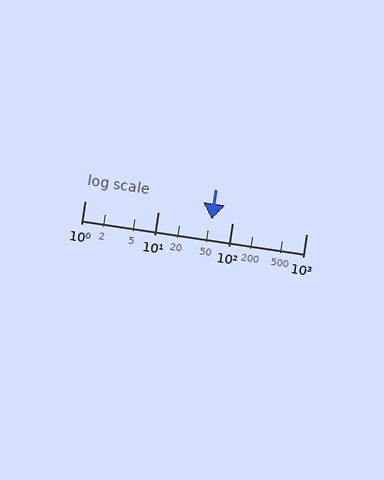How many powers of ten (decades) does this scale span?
The scale spans 3 decades, from 1 to 1000.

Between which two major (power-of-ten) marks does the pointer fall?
The pointer is between 10 and 100.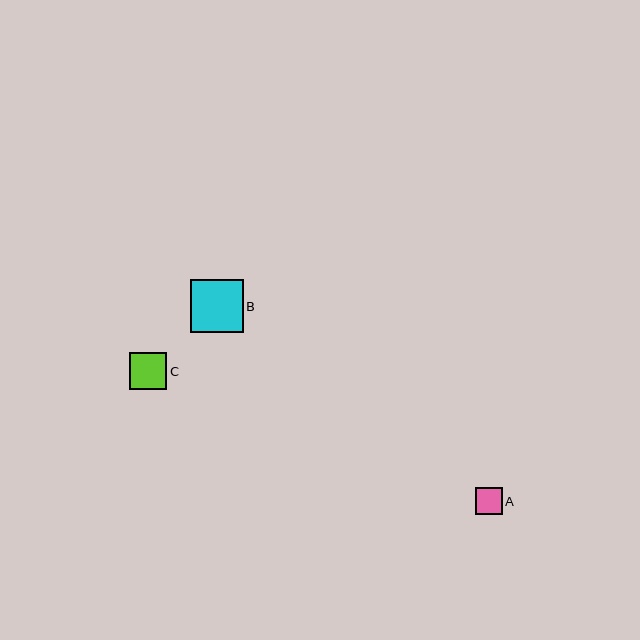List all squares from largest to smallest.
From largest to smallest: B, C, A.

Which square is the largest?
Square B is the largest with a size of approximately 53 pixels.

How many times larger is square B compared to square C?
Square B is approximately 1.4 times the size of square C.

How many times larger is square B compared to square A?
Square B is approximately 2.0 times the size of square A.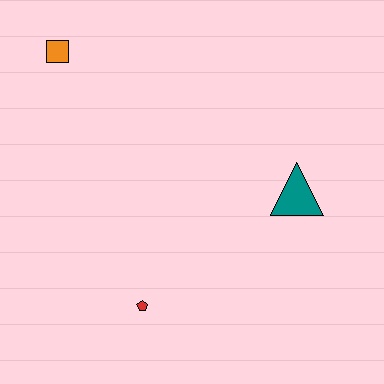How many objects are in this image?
There are 3 objects.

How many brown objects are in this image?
There are no brown objects.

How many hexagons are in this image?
There are no hexagons.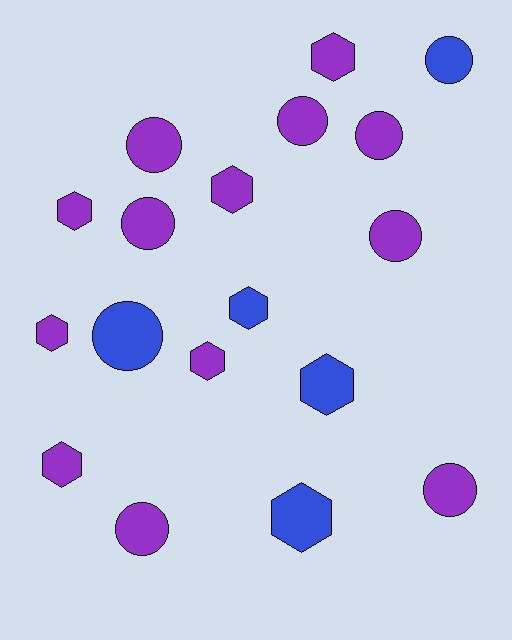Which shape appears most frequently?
Circle, with 9 objects.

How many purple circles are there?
There are 7 purple circles.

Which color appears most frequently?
Purple, with 13 objects.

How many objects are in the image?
There are 18 objects.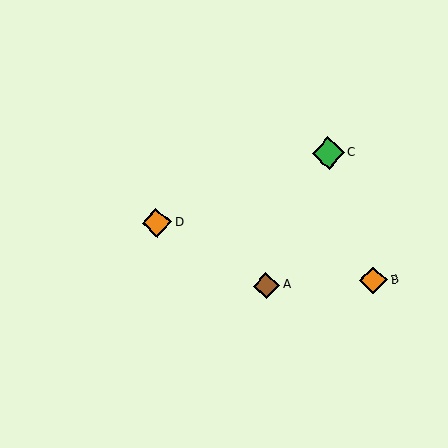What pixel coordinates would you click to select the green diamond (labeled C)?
Click at (328, 153) to select the green diamond C.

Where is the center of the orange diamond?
The center of the orange diamond is at (373, 280).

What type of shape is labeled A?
Shape A is a brown diamond.